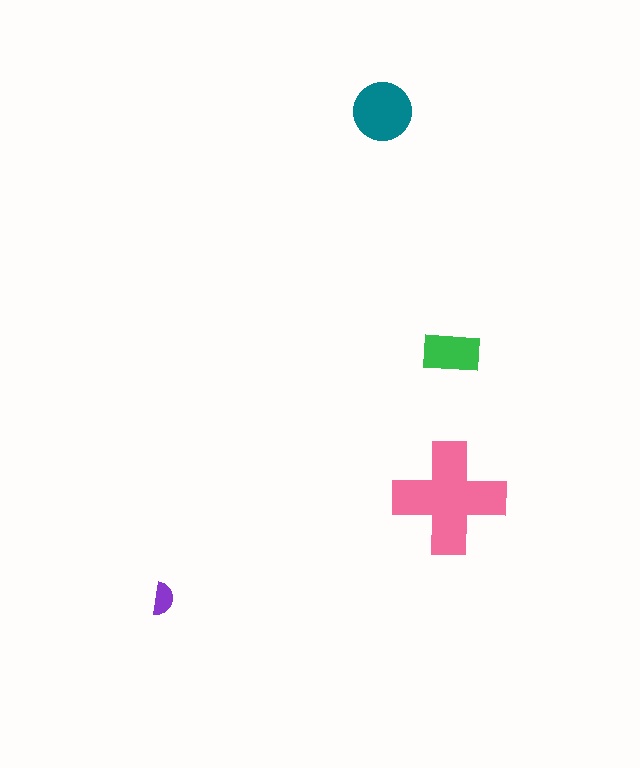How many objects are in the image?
There are 4 objects in the image.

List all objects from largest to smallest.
The pink cross, the teal circle, the green rectangle, the purple semicircle.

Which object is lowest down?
The purple semicircle is bottommost.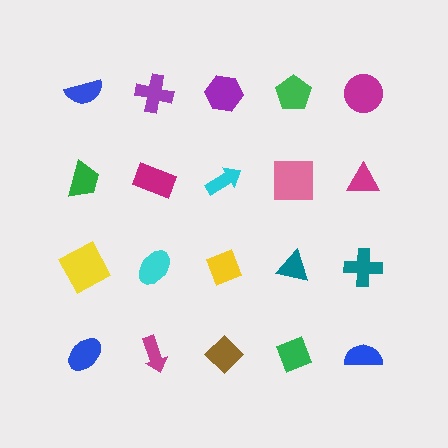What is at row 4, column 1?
A blue ellipse.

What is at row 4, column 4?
A green diamond.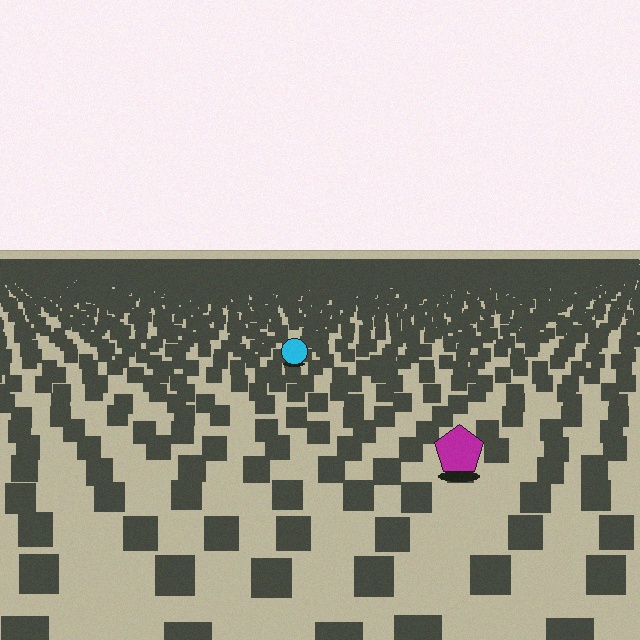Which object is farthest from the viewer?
The cyan circle is farthest from the viewer. It appears smaller and the ground texture around it is denser.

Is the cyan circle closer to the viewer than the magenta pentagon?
No. The magenta pentagon is closer — you can tell from the texture gradient: the ground texture is coarser near it.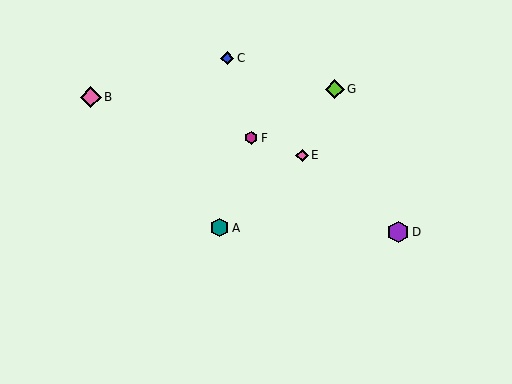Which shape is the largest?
The purple hexagon (labeled D) is the largest.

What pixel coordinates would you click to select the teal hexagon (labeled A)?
Click at (219, 228) to select the teal hexagon A.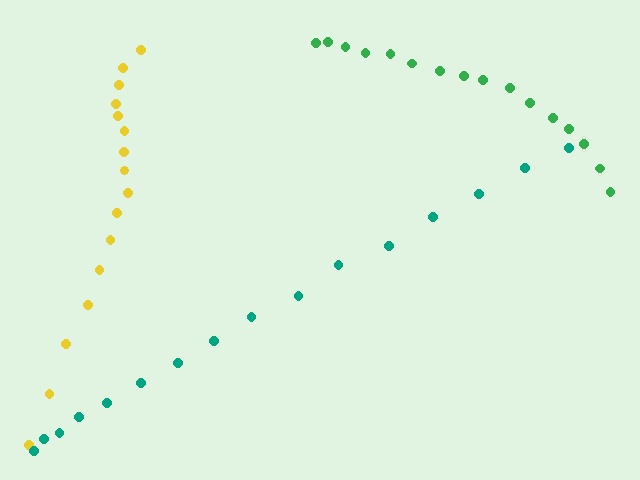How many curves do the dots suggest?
There are 3 distinct paths.